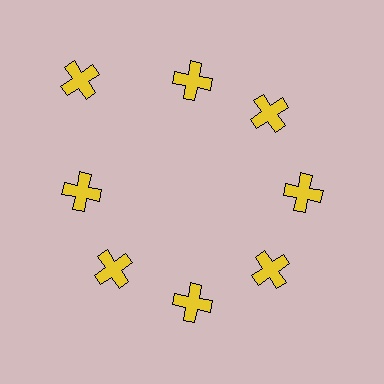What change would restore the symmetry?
The symmetry would be restored by moving it inward, back onto the ring so that all 8 crosses sit at equal angles and equal distance from the center.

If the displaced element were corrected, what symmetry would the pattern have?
It would have 8-fold rotational symmetry — the pattern would map onto itself every 45 degrees.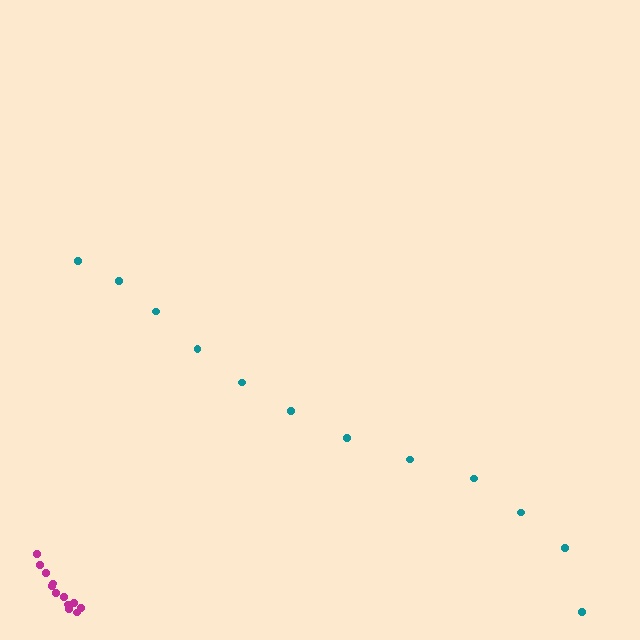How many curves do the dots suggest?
There are 2 distinct paths.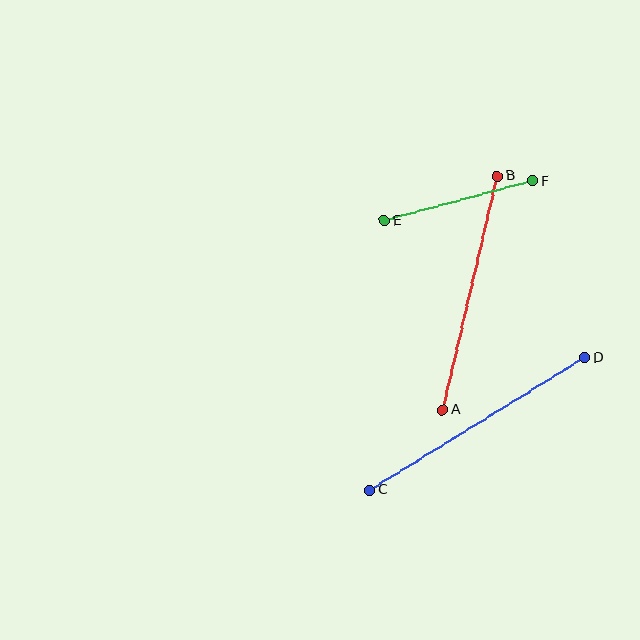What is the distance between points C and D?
The distance is approximately 253 pixels.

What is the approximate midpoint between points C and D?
The midpoint is at approximately (477, 424) pixels.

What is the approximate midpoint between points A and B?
The midpoint is at approximately (470, 293) pixels.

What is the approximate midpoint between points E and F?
The midpoint is at approximately (459, 201) pixels.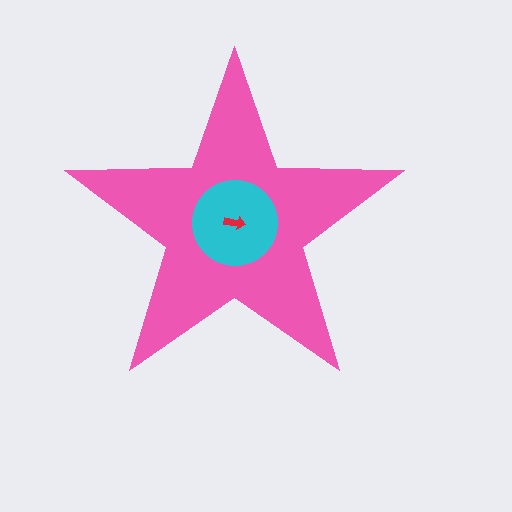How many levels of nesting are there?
3.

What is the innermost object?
The red arrow.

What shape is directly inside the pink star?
The cyan circle.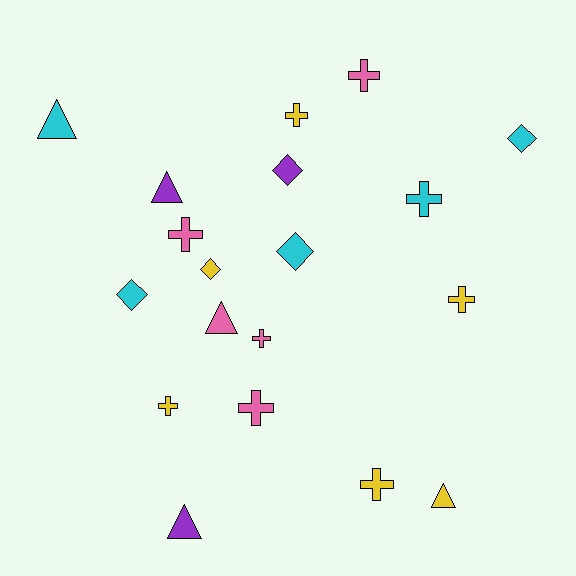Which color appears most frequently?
Yellow, with 6 objects.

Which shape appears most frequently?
Cross, with 9 objects.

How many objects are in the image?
There are 19 objects.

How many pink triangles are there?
There is 1 pink triangle.